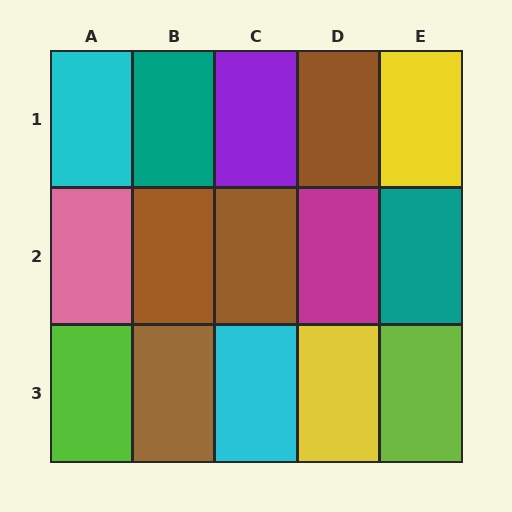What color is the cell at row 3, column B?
Brown.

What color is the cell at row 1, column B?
Teal.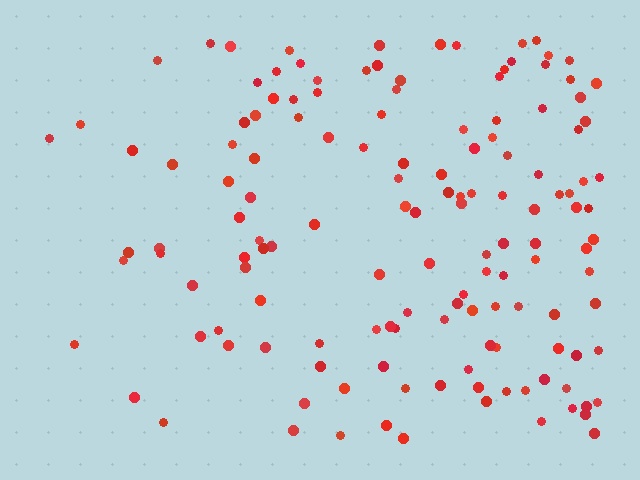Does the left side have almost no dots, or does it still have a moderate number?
Still a moderate number, just noticeably fewer than the right.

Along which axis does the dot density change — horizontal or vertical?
Horizontal.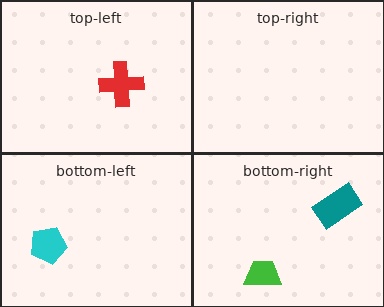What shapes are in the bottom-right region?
The green trapezoid, the teal rectangle.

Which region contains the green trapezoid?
The bottom-right region.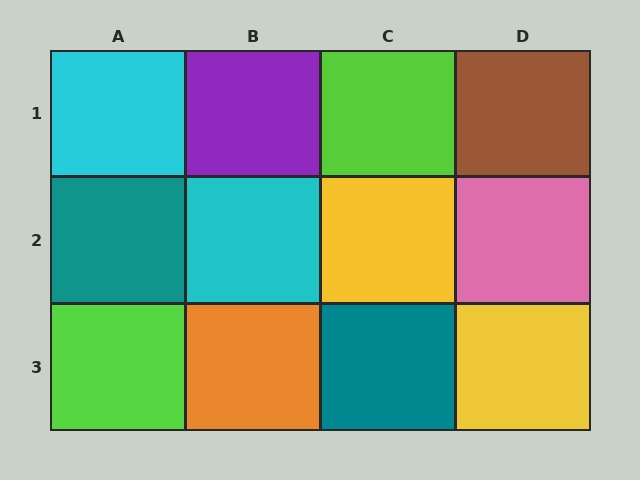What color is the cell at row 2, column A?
Teal.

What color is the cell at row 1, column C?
Lime.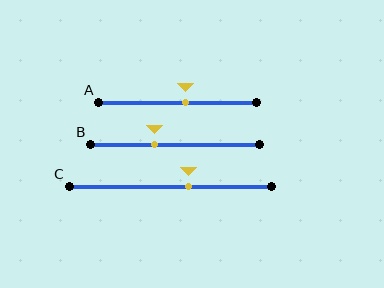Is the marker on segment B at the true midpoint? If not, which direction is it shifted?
No, the marker on segment B is shifted to the left by about 12% of the segment length.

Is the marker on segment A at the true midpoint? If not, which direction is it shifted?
No, the marker on segment A is shifted to the right by about 5% of the segment length.